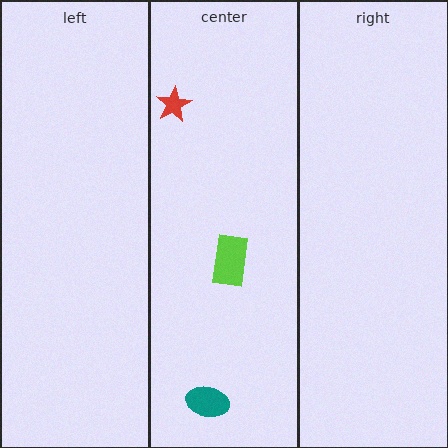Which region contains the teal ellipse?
The center region.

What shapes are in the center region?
The lime rectangle, the teal ellipse, the red star.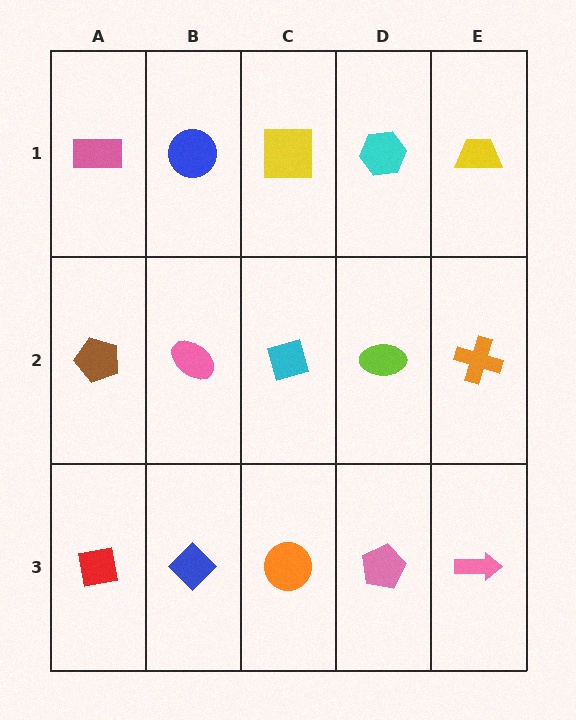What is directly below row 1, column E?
An orange cross.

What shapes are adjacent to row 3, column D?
A lime ellipse (row 2, column D), an orange circle (row 3, column C), a pink arrow (row 3, column E).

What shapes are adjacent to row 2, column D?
A cyan hexagon (row 1, column D), a pink pentagon (row 3, column D), a cyan diamond (row 2, column C), an orange cross (row 2, column E).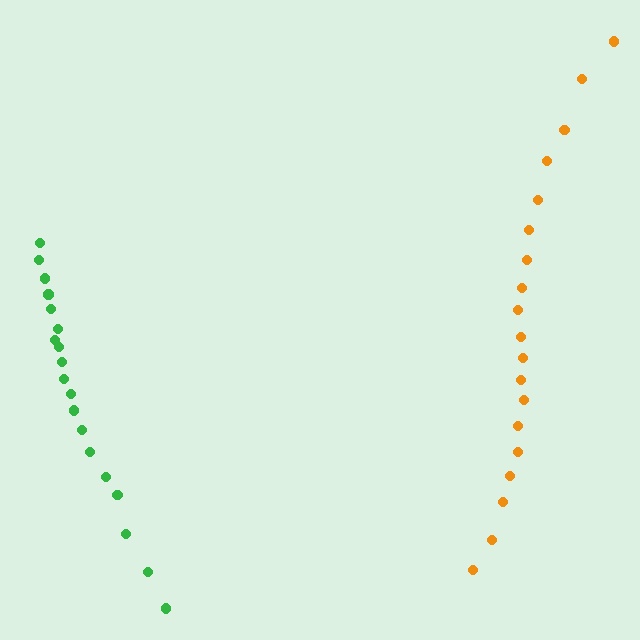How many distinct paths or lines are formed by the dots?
There are 2 distinct paths.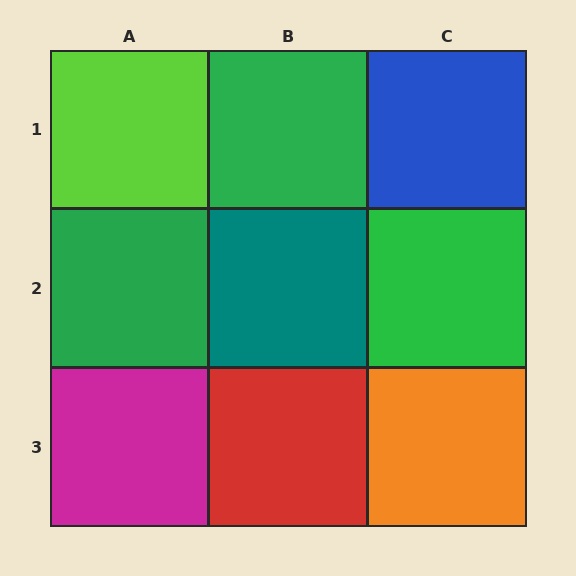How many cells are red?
1 cell is red.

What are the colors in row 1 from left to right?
Lime, green, blue.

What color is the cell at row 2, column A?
Green.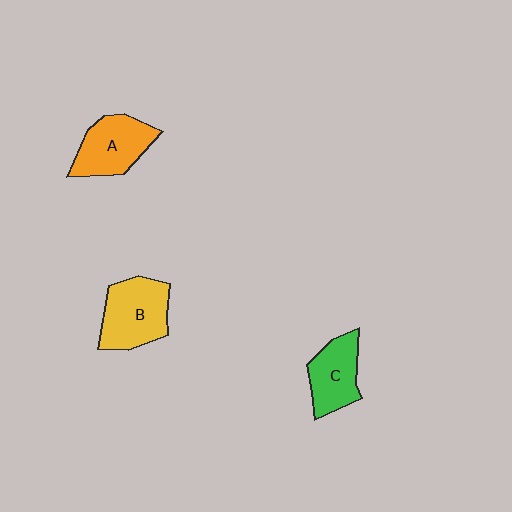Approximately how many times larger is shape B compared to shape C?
Approximately 1.3 times.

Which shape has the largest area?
Shape B (yellow).